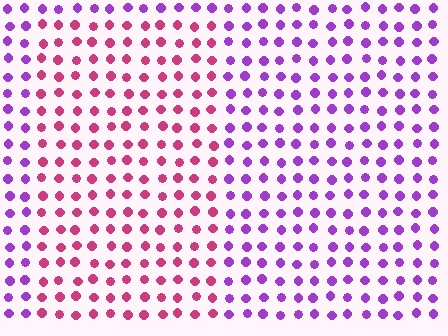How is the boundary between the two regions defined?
The boundary is defined purely by a slight shift in hue (about 52 degrees). Spacing, size, and orientation are identical on both sides.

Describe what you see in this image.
The image is filled with small purple elements in a uniform arrangement. A rectangle-shaped region is visible where the elements are tinted to a slightly different hue, forming a subtle color boundary.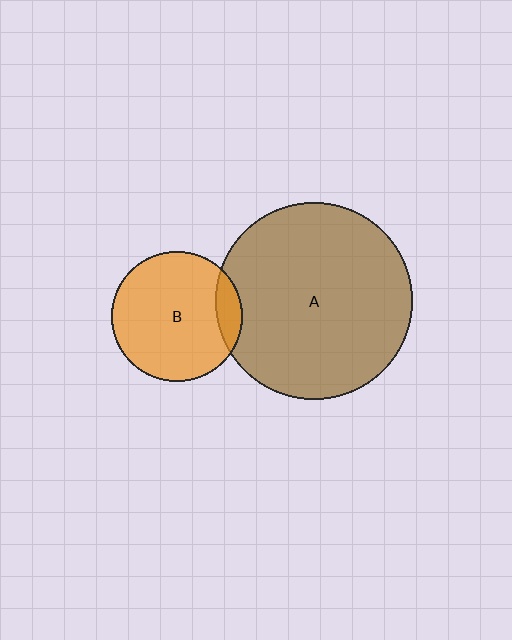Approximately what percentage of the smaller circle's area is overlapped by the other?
Approximately 10%.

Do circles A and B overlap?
Yes.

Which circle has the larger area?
Circle A (brown).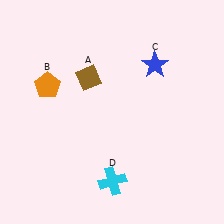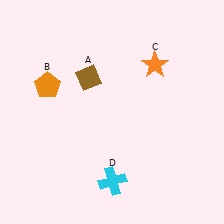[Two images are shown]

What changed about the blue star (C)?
In Image 1, C is blue. In Image 2, it changed to orange.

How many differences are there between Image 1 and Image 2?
There is 1 difference between the two images.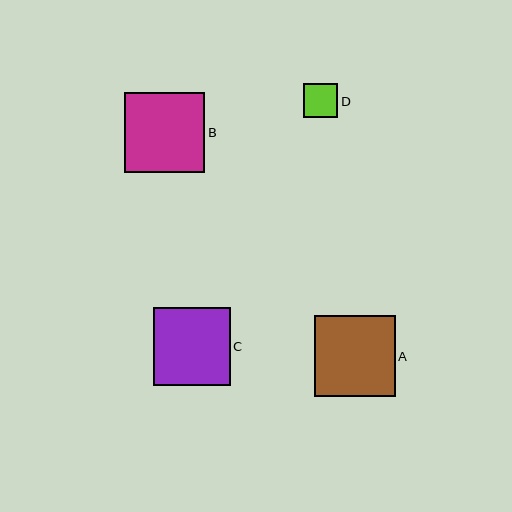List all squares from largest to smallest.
From largest to smallest: A, B, C, D.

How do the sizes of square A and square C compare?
Square A and square C are approximately the same size.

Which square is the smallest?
Square D is the smallest with a size of approximately 34 pixels.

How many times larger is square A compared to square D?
Square A is approximately 2.4 times the size of square D.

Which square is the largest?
Square A is the largest with a size of approximately 81 pixels.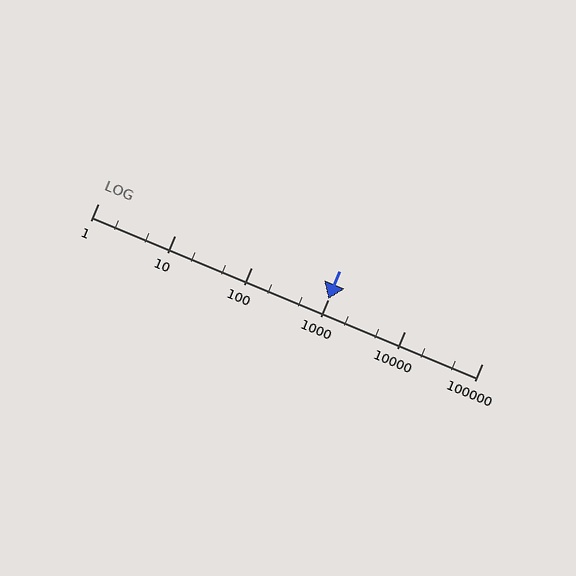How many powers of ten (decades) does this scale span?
The scale spans 5 decades, from 1 to 100000.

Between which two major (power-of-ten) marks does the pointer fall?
The pointer is between 1000 and 10000.